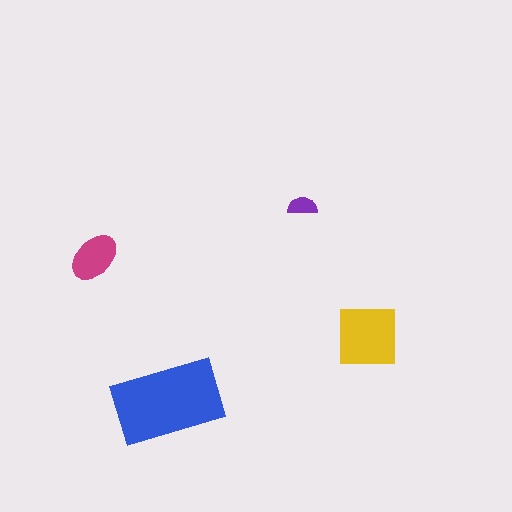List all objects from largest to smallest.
The blue rectangle, the yellow square, the magenta ellipse, the purple semicircle.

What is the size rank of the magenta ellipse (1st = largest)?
3rd.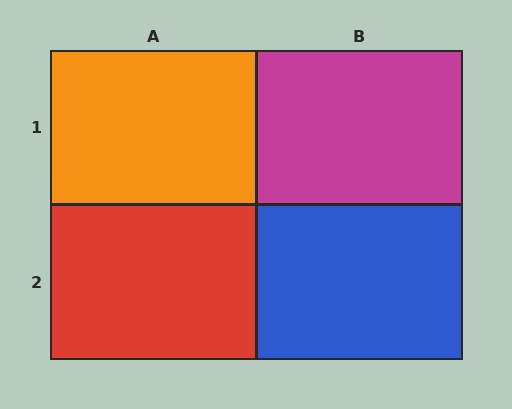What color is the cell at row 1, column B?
Magenta.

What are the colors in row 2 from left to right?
Red, blue.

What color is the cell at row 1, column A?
Orange.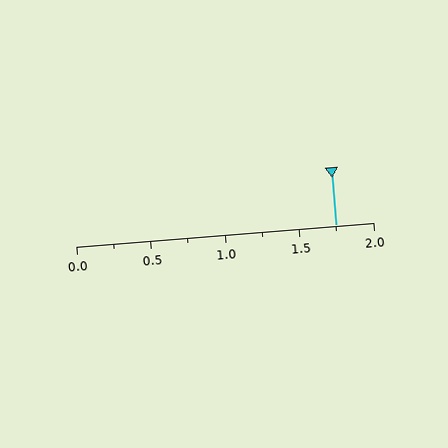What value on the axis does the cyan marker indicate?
The marker indicates approximately 1.75.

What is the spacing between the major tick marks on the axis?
The major ticks are spaced 0.5 apart.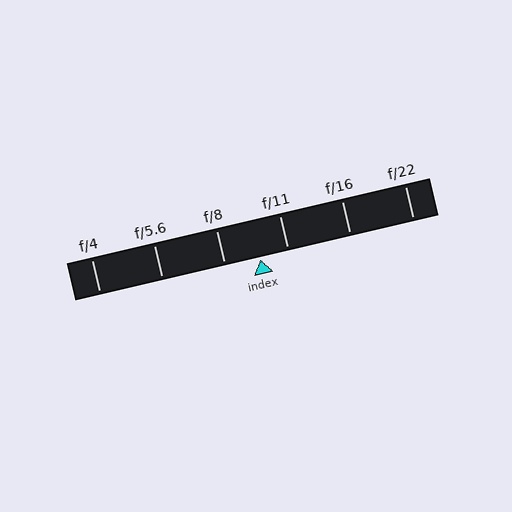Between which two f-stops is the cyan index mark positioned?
The index mark is between f/8 and f/11.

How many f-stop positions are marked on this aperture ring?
There are 6 f-stop positions marked.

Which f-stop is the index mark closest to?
The index mark is closest to f/11.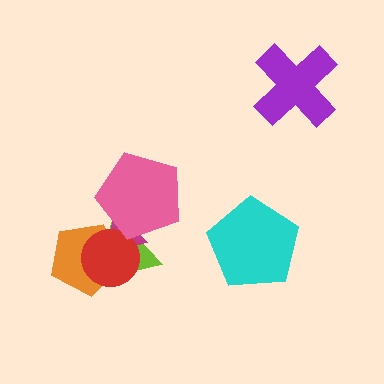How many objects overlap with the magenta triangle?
4 objects overlap with the magenta triangle.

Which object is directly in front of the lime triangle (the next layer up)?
The orange pentagon is directly in front of the lime triangle.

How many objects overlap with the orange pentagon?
3 objects overlap with the orange pentagon.